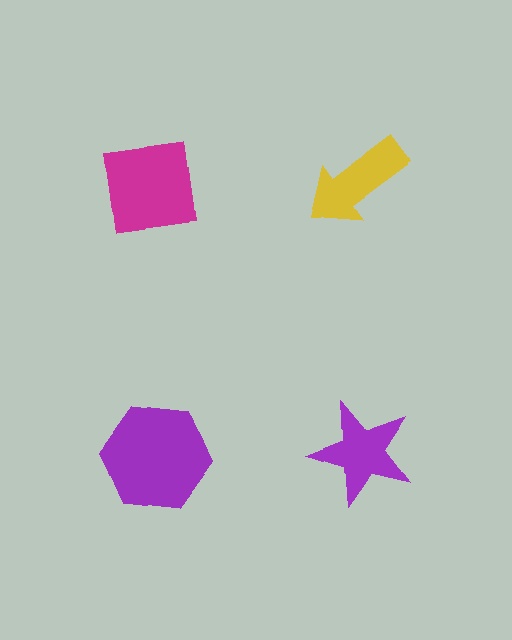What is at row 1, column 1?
A magenta square.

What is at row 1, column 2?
A yellow arrow.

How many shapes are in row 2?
2 shapes.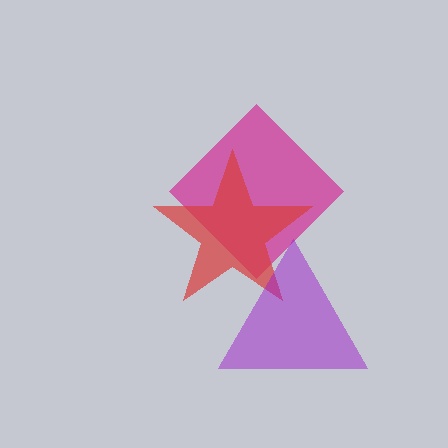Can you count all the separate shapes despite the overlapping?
Yes, there are 3 separate shapes.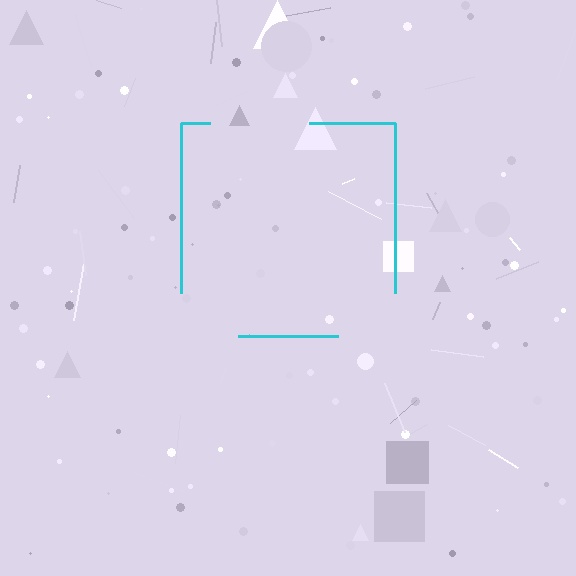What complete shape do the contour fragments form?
The contour fragments form a square.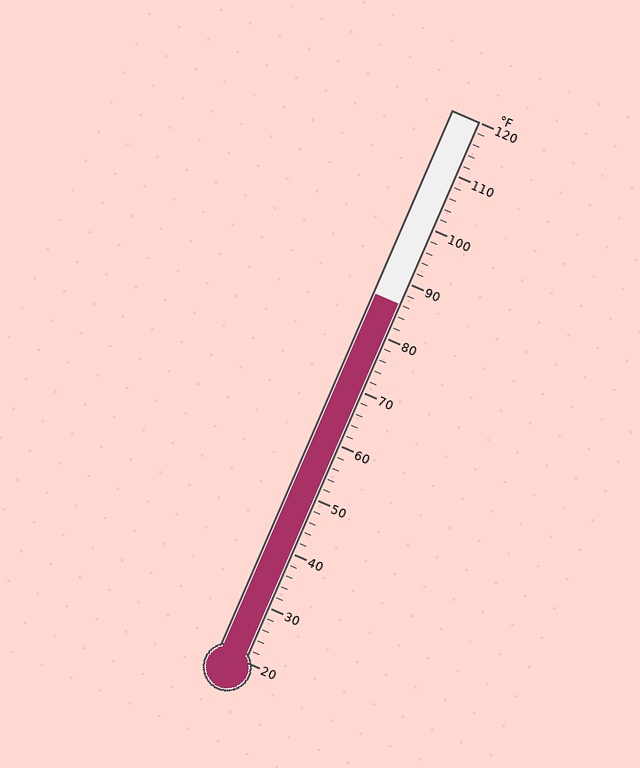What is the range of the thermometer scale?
The thermometer scale ranges from 20°F to 120°F.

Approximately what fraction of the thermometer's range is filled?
The thermometer is filled to approximately 65% of its range.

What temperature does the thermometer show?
The thermometer shows approximately 86°F.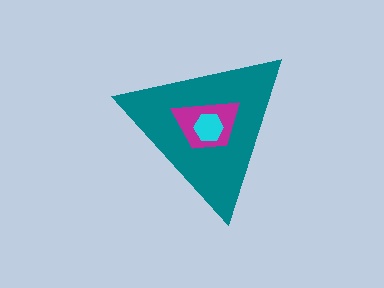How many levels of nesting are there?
3.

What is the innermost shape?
The cyan hexagon.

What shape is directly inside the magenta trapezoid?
The cyan hexagon.